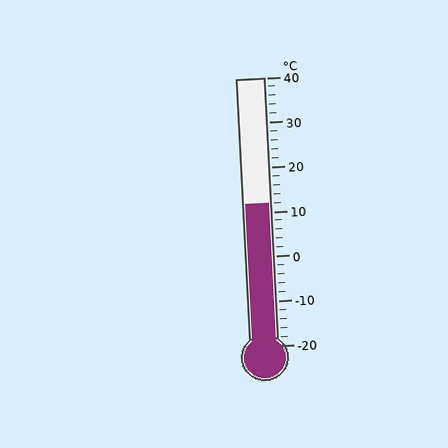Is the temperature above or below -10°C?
The temperature is above -10°C.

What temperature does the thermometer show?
The thermometer shows approximately 12°C.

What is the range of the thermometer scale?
The thermometer scale ranges from -20°C to 40°C.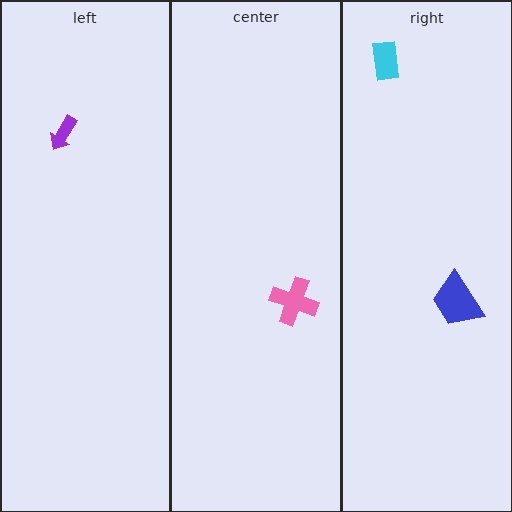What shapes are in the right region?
The blue trapezoid, the cyan rectangle.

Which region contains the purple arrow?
The left region.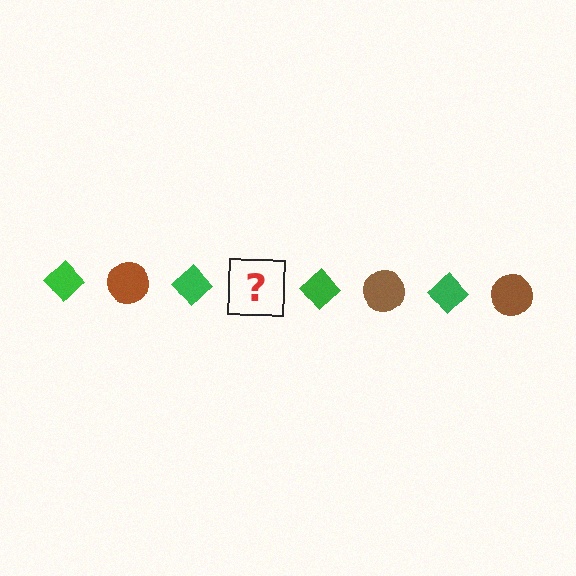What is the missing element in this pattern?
The missing element is a brown circle.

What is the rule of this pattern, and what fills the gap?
The rule is that the pattern alternates between green diamond and brown circle. The gap should be filled with a brown circle.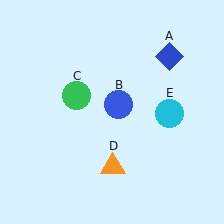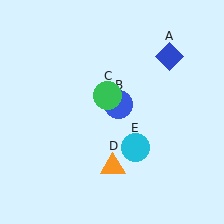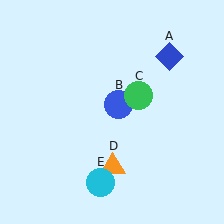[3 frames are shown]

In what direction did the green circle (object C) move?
The green circle (object C) moved right.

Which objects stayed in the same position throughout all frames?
Blue diamond (object A) and blue circle (object B) and orange triangle (object D) remained stationary.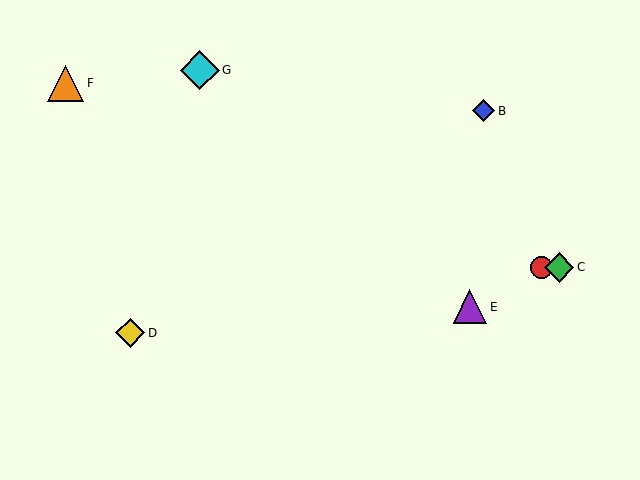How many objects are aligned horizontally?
2 objects (A, C) are aligned horizontally.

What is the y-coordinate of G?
Object G is at y≈70.